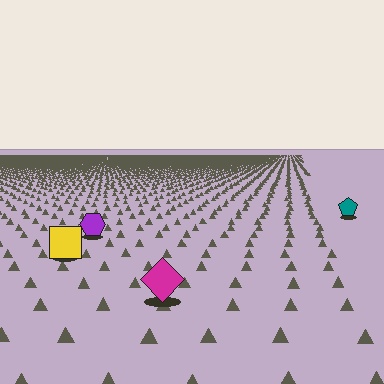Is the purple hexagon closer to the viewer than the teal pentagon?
Yes. The purple hexagon is closer — you can tell from the texture gradient: the ground texture is coarser near it.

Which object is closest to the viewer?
The magenta diamond is closest. The texture marks near it are larger and more spread out.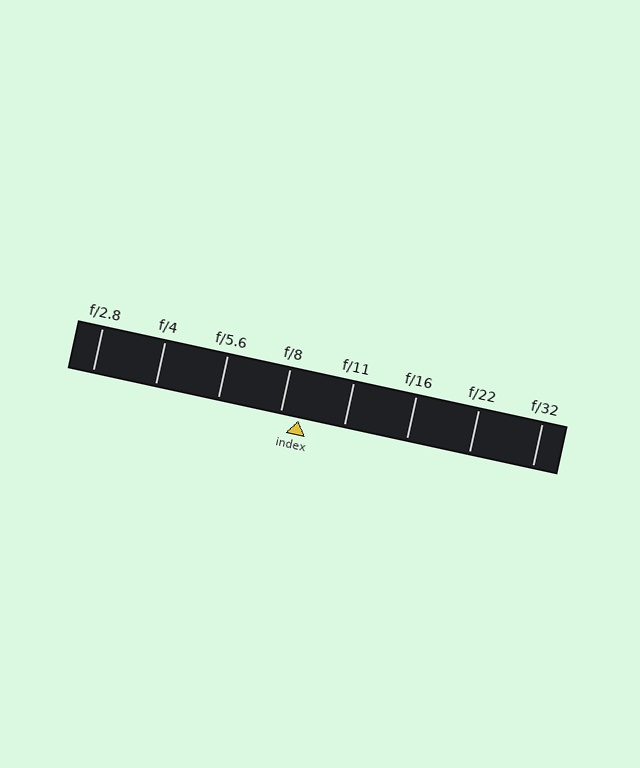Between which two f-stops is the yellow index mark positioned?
The index mark is between f/8 and f/11.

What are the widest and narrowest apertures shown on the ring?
The widest aperture shown is f/2.8 and the narrowest is f/32.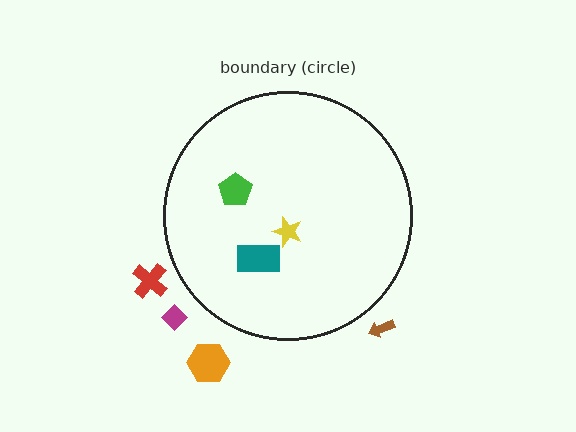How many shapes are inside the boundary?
3 inside, 4 outside.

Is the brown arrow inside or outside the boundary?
Outside.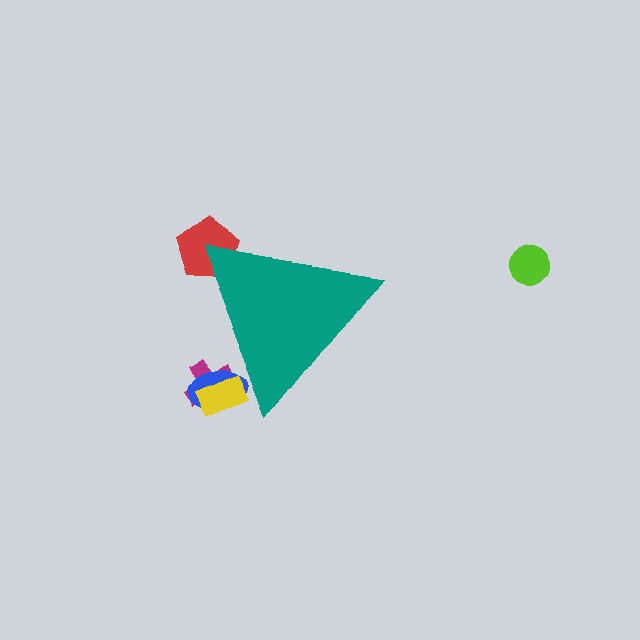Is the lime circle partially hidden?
No, the lime circle is fully visible.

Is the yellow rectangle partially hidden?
Yes, the yellow rectangle is partially hidden behind the teal triangle.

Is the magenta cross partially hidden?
Yes, the magenta cross is partially hidden behind the teal triangle.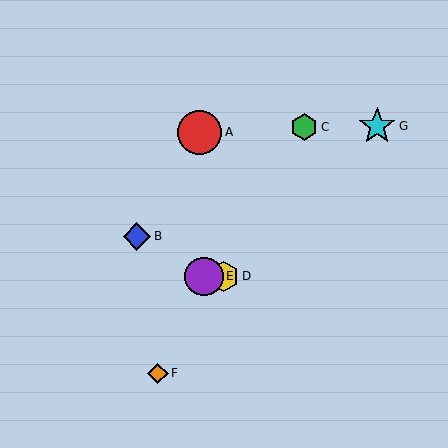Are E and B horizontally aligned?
No, E is at y≈276 and B is at y≈236.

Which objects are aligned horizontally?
Objects D, E are aligned horizontally.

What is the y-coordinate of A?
Object A is at y≈132.